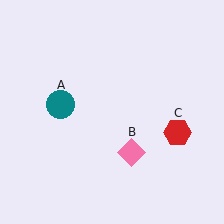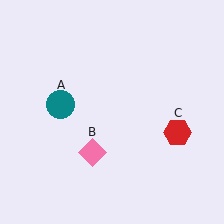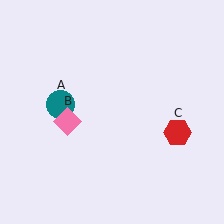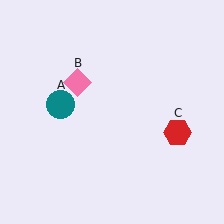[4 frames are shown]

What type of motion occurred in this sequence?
The pink diamond (object B) rotated clockwise around the center of the scene.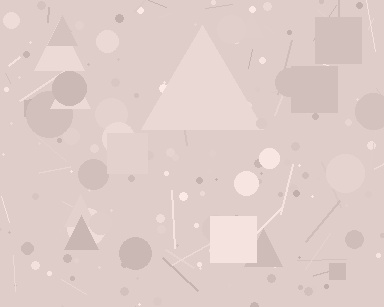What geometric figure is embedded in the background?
A triangle is embedded in the background.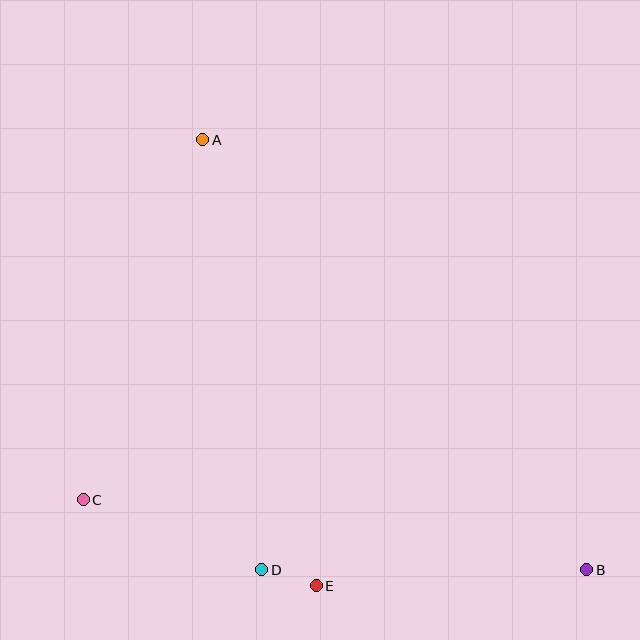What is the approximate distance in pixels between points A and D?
The distance between A and D is approximately 434 pixels.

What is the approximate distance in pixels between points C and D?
The distance between C and D is approximately 192 pixels.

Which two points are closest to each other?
Points D and E are closest to each other.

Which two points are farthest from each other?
Points A and B are farthest from each other.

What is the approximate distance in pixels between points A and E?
The distance between A and E is approximately 460 pixels.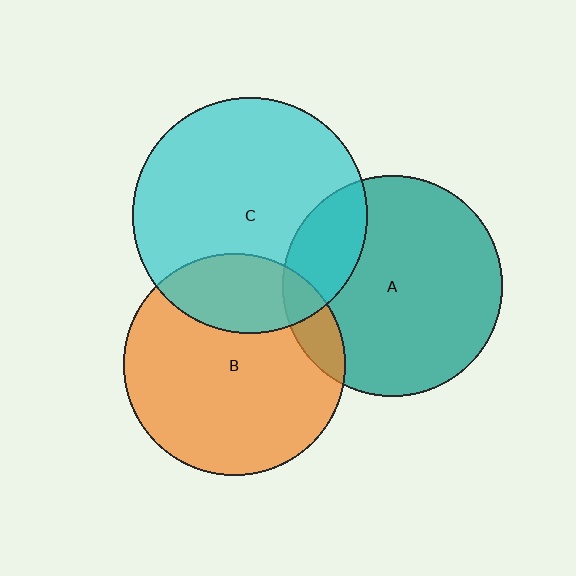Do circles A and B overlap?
Yes.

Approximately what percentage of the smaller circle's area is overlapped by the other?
Approximately 10%.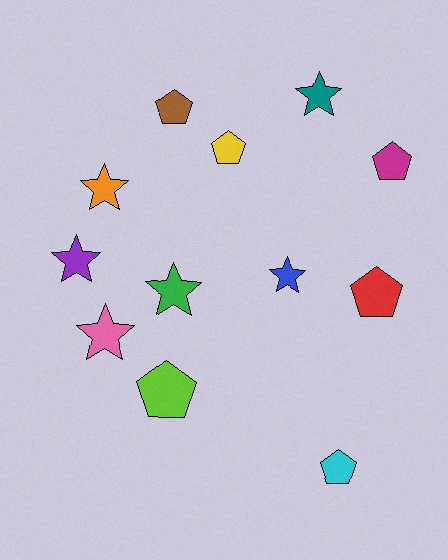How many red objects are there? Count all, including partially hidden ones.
There is 1 red object.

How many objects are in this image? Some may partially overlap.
There are 12 objects.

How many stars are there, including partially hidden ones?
There are 6 stars.